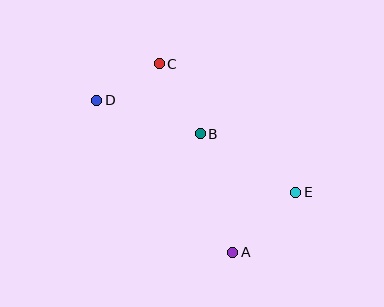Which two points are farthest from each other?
Points D and E are farthest from each other.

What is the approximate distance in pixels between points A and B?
The distance between A and B is approximately 123 pixels.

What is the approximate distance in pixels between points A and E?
The distance between A and E is approximately 87 pixels.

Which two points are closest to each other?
Points C and D are closest to each other.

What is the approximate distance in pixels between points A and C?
The distance between A and C is approximately 202 pixels.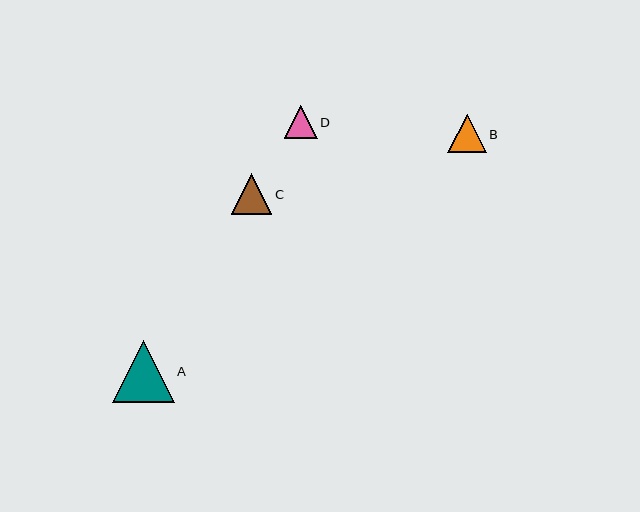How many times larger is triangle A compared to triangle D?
Triangle A is approximately 1.9 times the size of triangle D.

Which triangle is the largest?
Triangle A is the largest with a size of approximately 62 pixels.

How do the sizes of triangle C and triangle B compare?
Triangle C and triangle B are approximately the same size.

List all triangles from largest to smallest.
From largest to smallest: A, C, B, D.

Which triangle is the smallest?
Triangle D is the smallest with a size of approximately 33 pixels.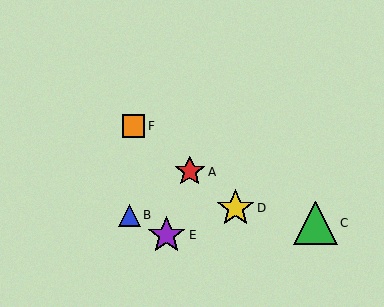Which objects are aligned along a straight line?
Objects A, D, F are aligned along a straight line.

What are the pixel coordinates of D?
Object D is at (236, 208).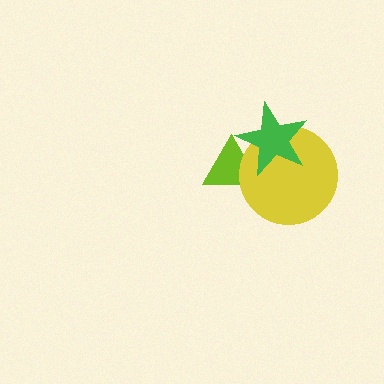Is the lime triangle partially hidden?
Yes, it is partially covered by another shape.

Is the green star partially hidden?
No, no other shape covers it.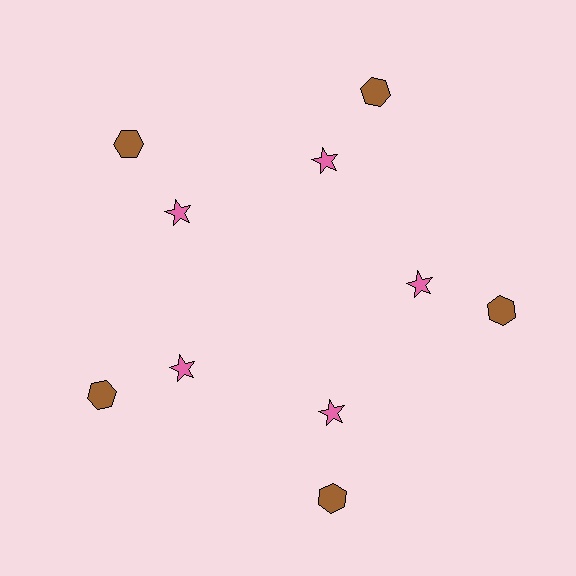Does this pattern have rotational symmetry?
Yes, this pattern has 5-fold rotational symmetry. It looks the same after rotating 72 degrees around the center.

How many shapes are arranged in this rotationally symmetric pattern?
There are 10 shapes, arranged in 5 groups of 2.